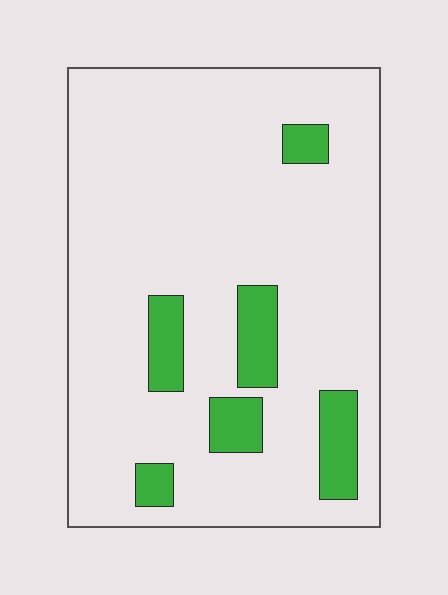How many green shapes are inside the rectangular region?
6.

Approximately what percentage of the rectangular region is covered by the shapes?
Approximately 15%.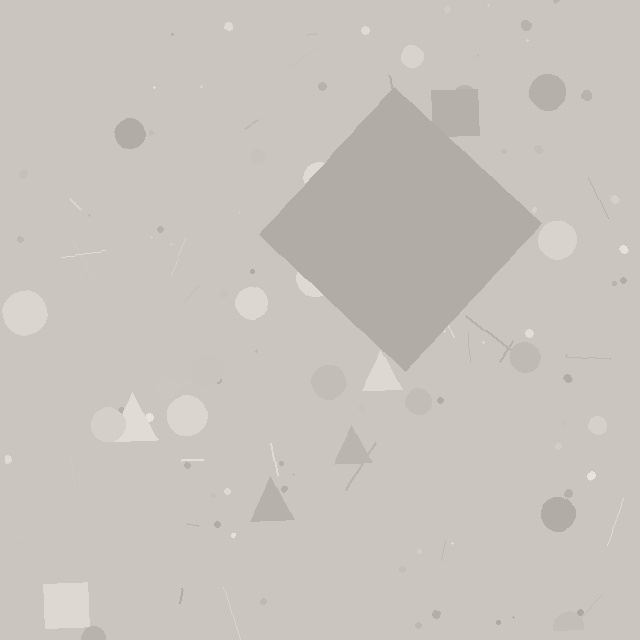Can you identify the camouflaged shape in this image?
The camouflaged shape is a diamond.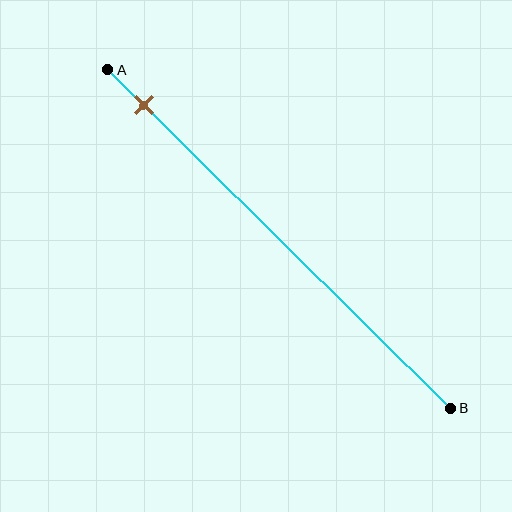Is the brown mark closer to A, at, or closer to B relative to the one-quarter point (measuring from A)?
The brown mark is closer to point A than the one-quarter point of segment AB.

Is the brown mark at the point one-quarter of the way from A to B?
No, the mark is at about 10% from A, not at the 25% one-quarter point.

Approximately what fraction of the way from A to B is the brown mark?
The brown mark is approximately 10% of the way from A to B.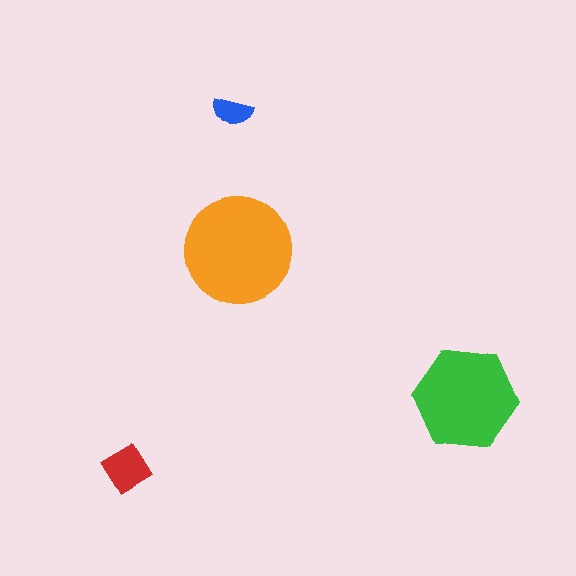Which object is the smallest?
The blue semicircle.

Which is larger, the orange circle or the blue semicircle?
The orange circle.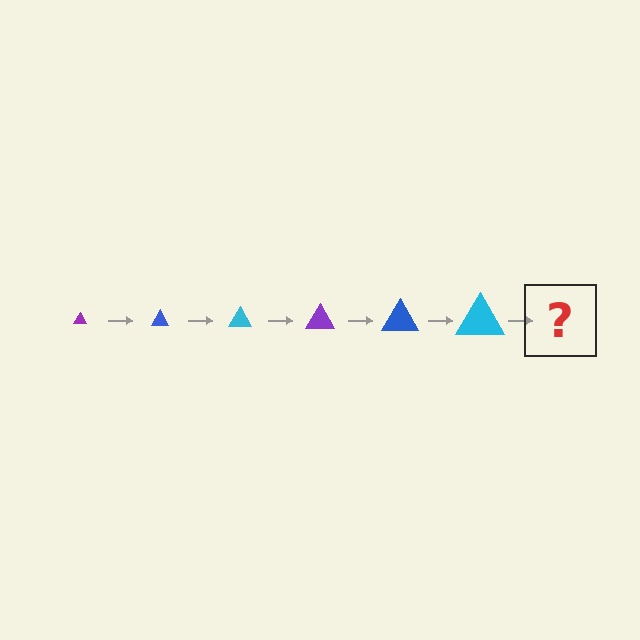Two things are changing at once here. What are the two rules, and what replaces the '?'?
The two rules are that the triangle grows larger each step and the color cycles through purple, blue, and cyan. The '?' should be a purple triangle, larger than the previous one.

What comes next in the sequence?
The next element should be a purple triangle, larger than the previous one.